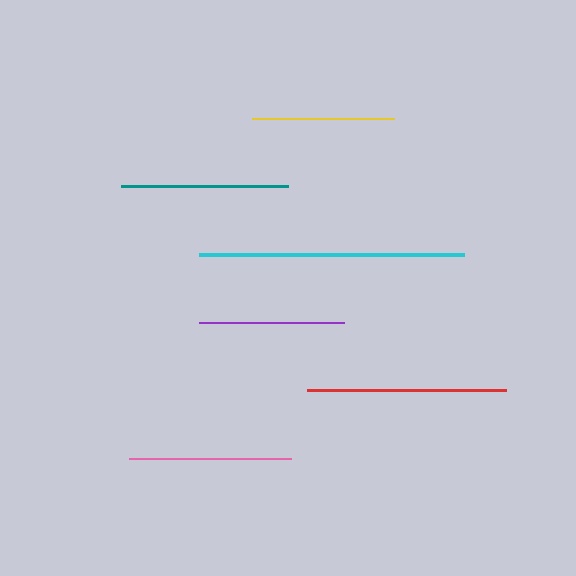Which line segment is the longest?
The cyan line is the longest at approximately 265 pixels.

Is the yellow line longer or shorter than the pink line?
The pink line is longer than the yellow line.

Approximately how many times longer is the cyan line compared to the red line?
The cyan line is approximately 1.3 times the length of the red line.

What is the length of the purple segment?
The purple segment is approximately 145 pixels long.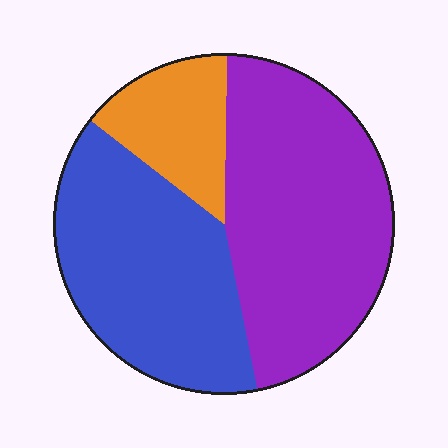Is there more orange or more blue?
Blue.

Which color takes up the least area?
Orange, at roughly 15%.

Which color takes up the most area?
Purple, at roughly 45%.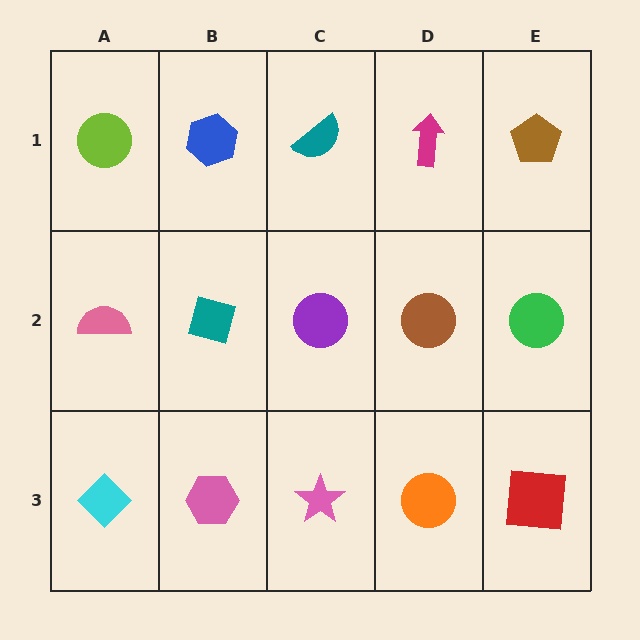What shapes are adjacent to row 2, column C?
A teal semicircle (row 1, column C), a pink star (row 3, column C), a teal square (row 2, column B), a brown circle (row 2, column D).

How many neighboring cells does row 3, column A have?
2.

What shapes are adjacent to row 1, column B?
A teal square (row 2, column B), a lime circle (row 1, column A), a teal semicircle (row 1, column C).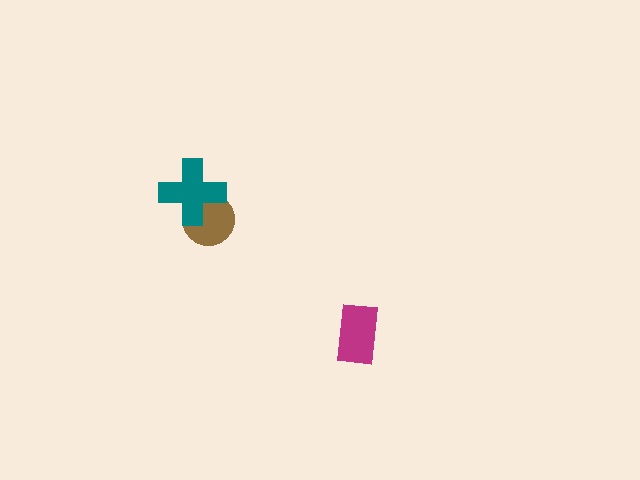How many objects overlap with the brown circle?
1 object overlaps with the brown circle.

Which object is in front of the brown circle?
The teal cross is in front of the brown circle.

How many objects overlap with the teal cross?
1 object overlaps with the teal cross.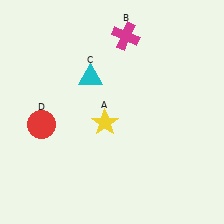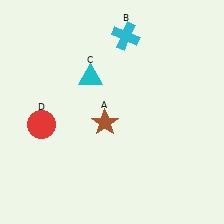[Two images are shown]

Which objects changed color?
A changed from yellow to brown. B changed from magenta to cyan.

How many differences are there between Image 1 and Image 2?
There are 2 differences between the two images.